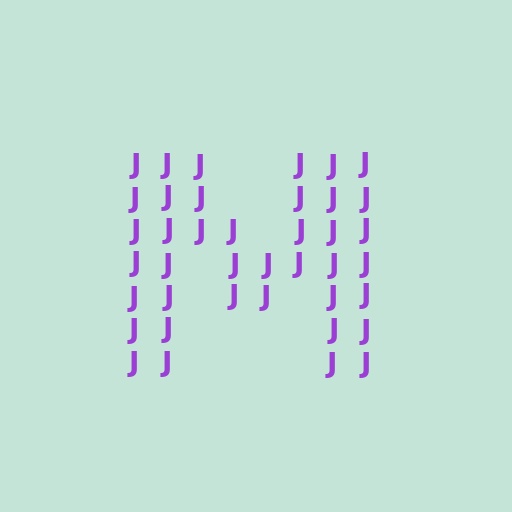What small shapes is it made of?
It is made of small letter J's.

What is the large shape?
The large shape is the letter M.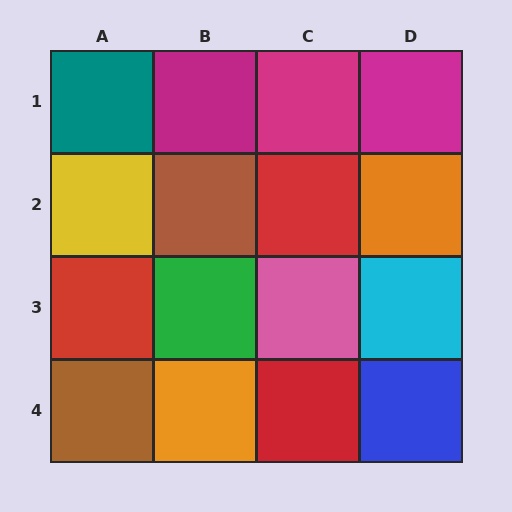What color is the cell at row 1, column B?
Magenta.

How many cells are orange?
2 cells are orange.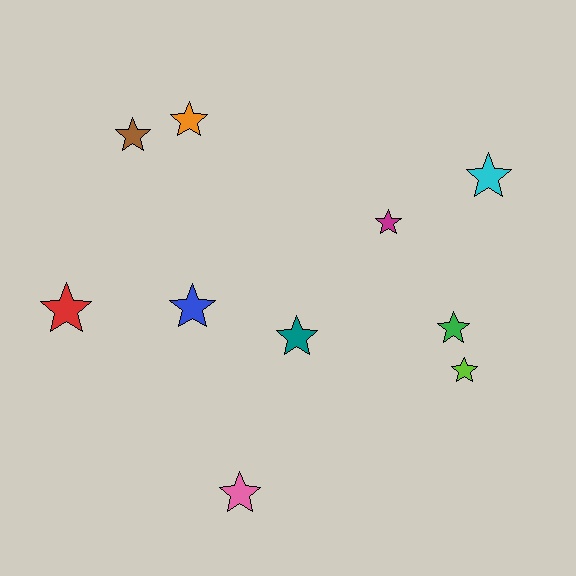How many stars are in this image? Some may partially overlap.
There are 10 stars.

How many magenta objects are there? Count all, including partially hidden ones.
There is 1 magenta object.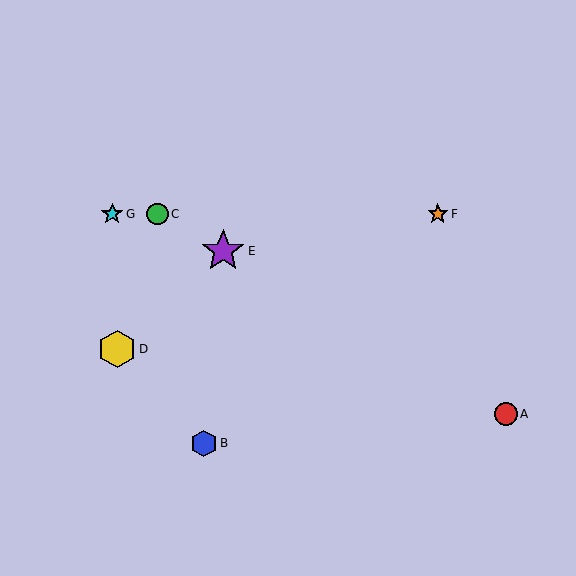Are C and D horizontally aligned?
No, C is at y≈214 and D is at y≈349.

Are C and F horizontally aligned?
Yes, both are at y≈214.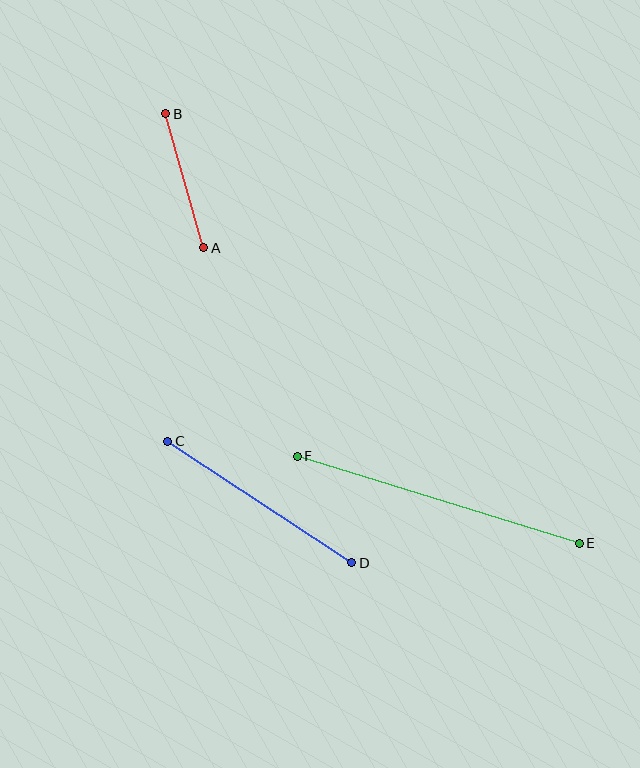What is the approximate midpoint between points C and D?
The midpoint is at approximately (260, 502) pixels.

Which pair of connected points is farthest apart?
Points E and F are farthest apart.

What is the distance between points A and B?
The distance is approximately 139 pixels.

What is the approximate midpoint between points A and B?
The midpoint is at approximately (185, 181) pixels.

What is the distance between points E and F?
The distance is approximately 295 pixels.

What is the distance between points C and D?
The distance is approximately 221 pixels.